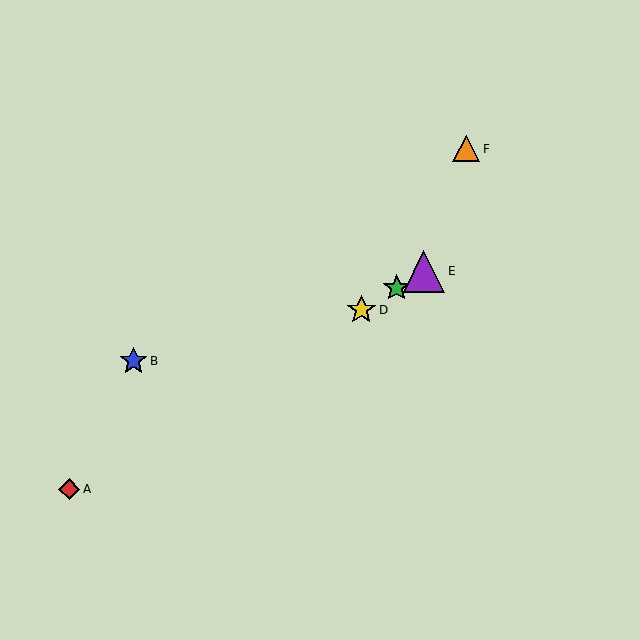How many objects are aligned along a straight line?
4 objects (A, C, D, E) are aligned along a straight line.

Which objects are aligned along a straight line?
Objects A, C, D, E are aligned along a straight line.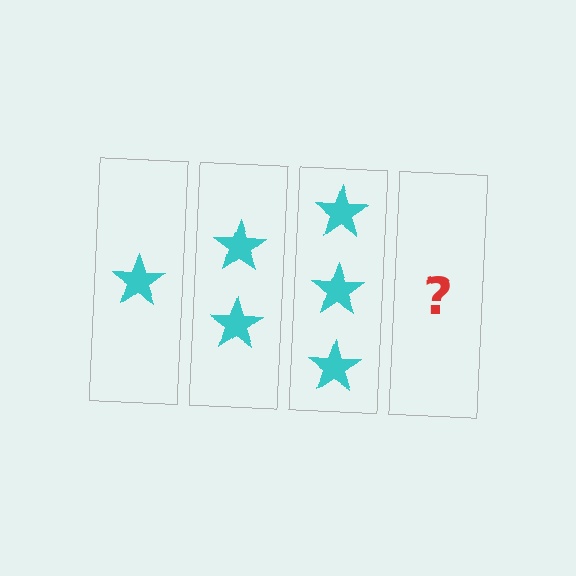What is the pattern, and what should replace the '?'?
The pattern is that each step adds one more star. The '?' should be 4 stars.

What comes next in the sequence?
The next element should be 4 stars.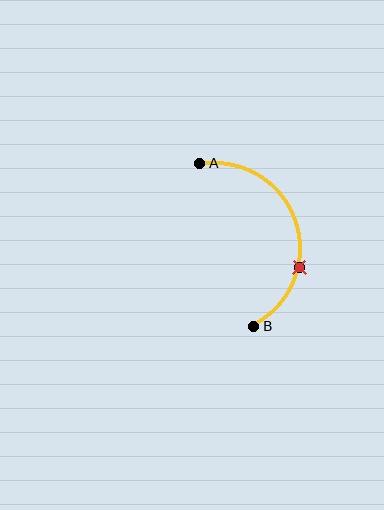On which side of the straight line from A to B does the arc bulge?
The arc bulges to the right of the straight line connecting A and B.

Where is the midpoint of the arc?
The arc midpoint is the point on the curve farthest from the straight line joining A and B. It sits to the right of that line.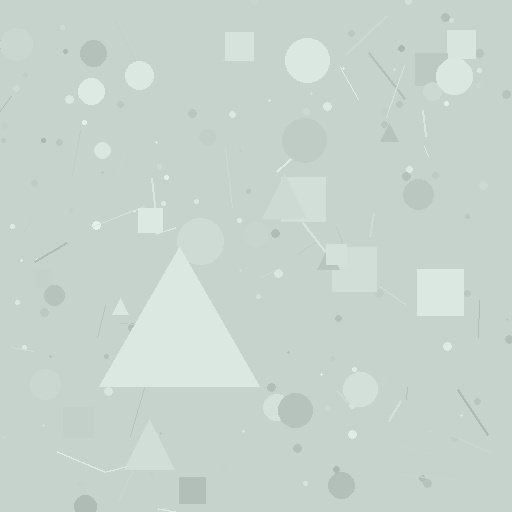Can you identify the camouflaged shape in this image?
The camouflaged shape is a triangle.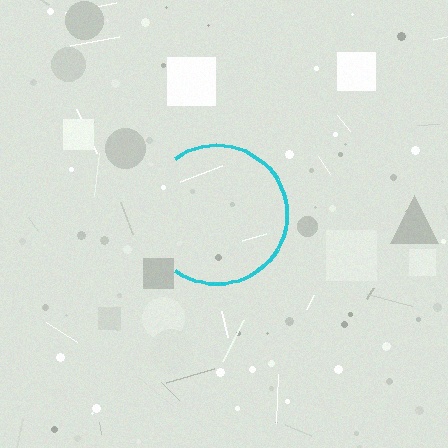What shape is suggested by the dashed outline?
The dashed outline suggests a circle.